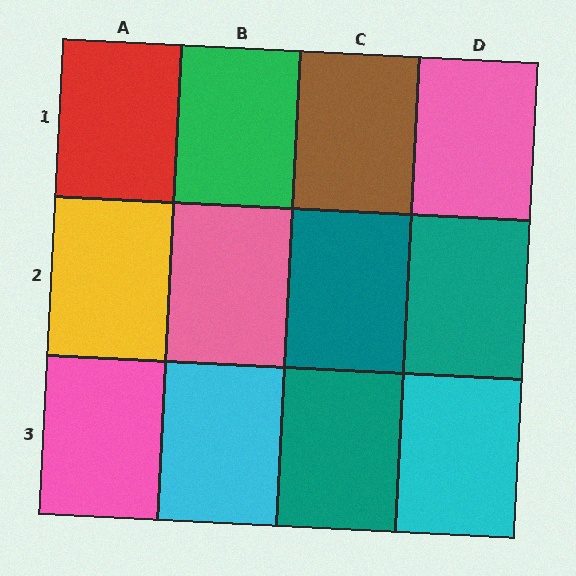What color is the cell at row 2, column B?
Pink.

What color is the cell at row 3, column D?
Cyan.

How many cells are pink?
3 cells are pink.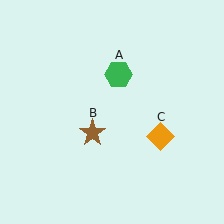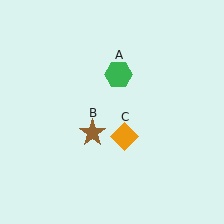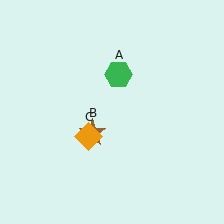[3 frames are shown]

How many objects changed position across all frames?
1 object changed position: orange diamond (object C).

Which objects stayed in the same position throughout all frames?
Green hexagon (object A) and brown star (object B) remained stationary.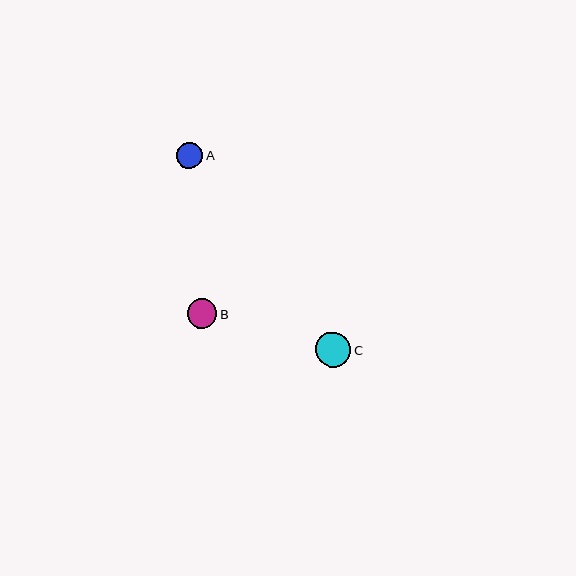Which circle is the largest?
Circle C is the largest with a size of approximately 35 pixels.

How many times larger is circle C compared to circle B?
Circle C is approximately 1.2 times the size of circle B.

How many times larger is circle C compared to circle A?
Circle C is approximately 1.3 times the size of circle A.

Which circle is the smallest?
Circle A is the smallest with a size of approximately 27 pixels.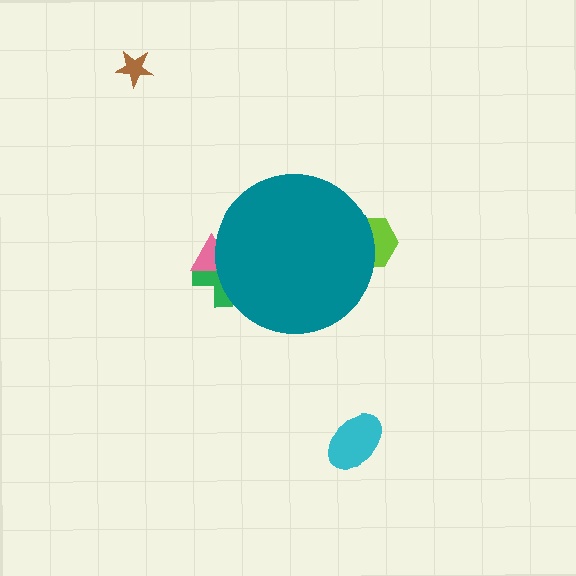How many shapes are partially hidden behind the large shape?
3 shapes are partially hidden.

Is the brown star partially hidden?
No, the brown star is fully visible.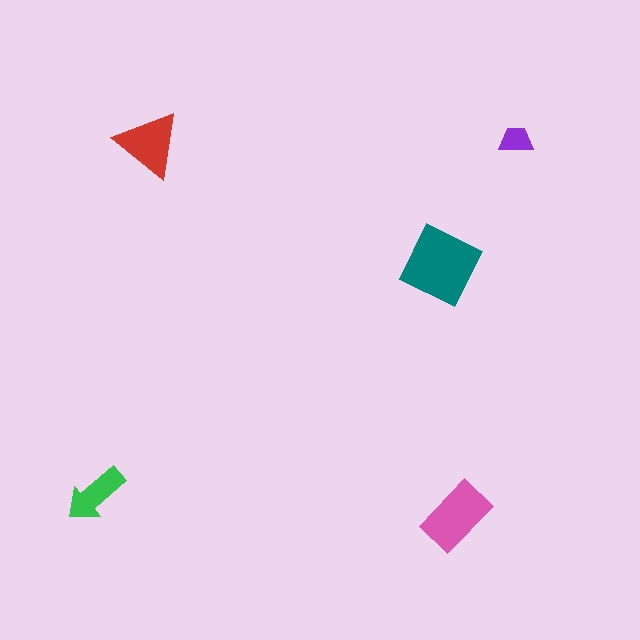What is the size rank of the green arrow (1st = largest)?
4th.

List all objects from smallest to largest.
The purple trapezoid, the green arrow, the red triangle, the pink rectangle, the teal diamond.